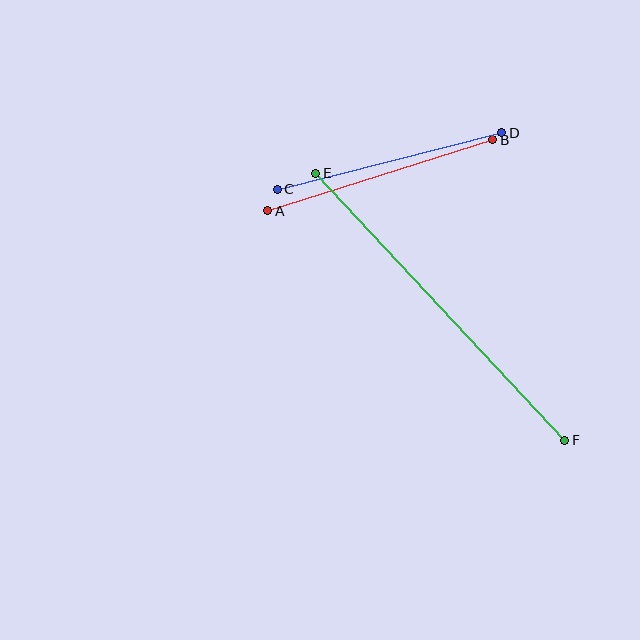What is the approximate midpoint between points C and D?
The midpoint is at approximately (389, 161) pixels.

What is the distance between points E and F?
The distance is approximately 365 pixels.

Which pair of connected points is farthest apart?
Points E and F are farthest apart.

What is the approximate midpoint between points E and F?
The midpoint is at approximately (440, 307) pixels.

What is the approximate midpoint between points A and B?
The midpoint is at approximately (380, 175) pixels.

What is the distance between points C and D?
The distance is approximately 232 pixels.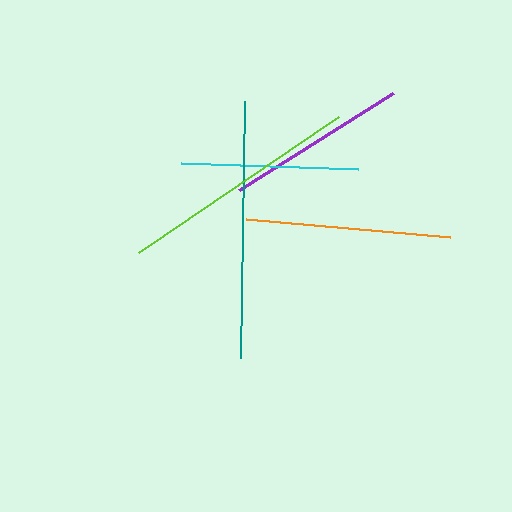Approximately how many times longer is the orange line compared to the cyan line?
The orange line is approximately 1.2 times the length of the cyan line.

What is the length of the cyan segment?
The cyan segment is approximately 177 pixels long.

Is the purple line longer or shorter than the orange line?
The orange line is longer than the purple line.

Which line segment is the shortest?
The cyan line is the shortest at approximately 177 pixels.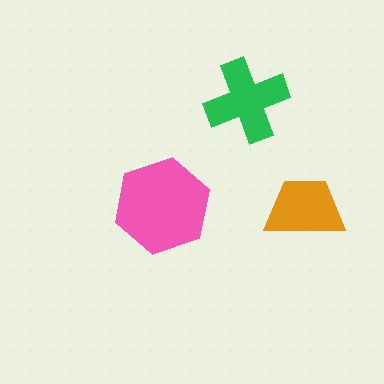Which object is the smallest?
The orange trapezoid.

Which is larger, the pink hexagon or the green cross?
The pink hexagon.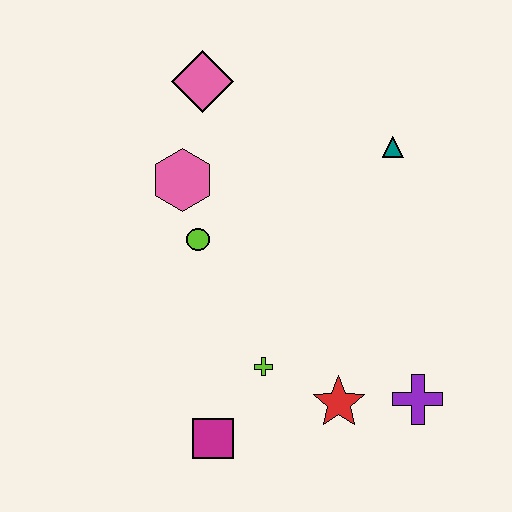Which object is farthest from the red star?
The pink diamond is farthest from the red star.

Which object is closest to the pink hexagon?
The lime circle is closest to the pink hexagon.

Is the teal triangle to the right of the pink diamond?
Yes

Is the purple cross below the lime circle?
Yes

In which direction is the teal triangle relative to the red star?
The teal triangle is above the red star.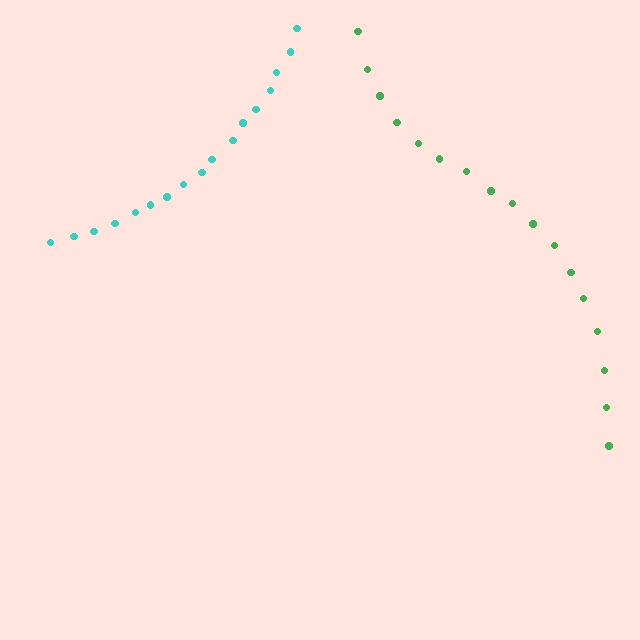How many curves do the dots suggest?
There are 2 distinct paths.